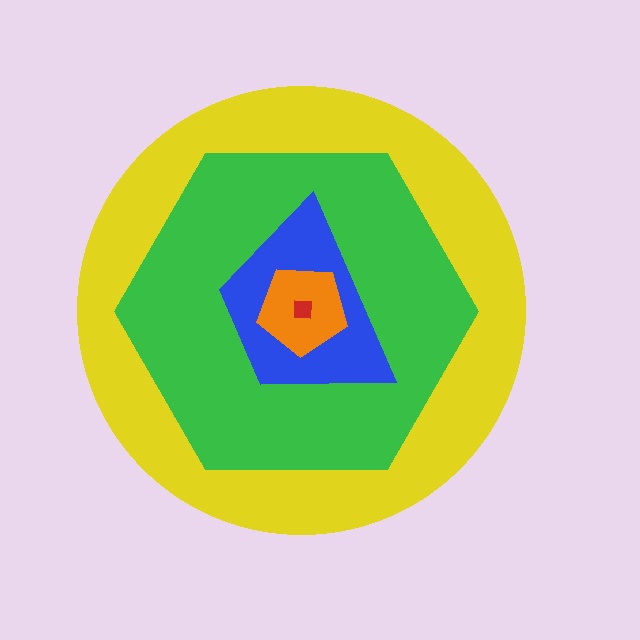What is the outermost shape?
The yellow circle.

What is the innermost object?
The red square.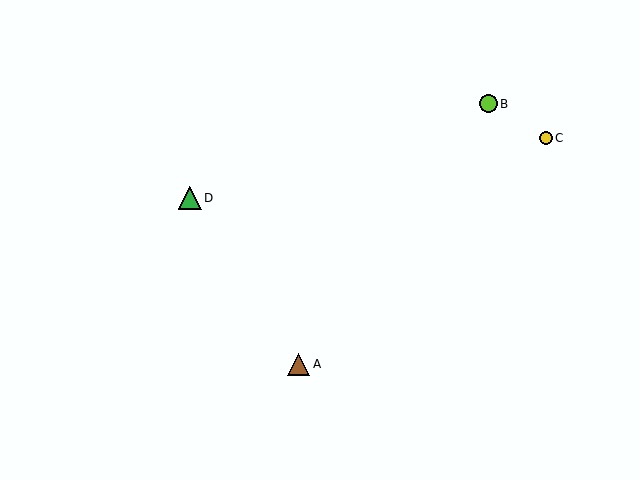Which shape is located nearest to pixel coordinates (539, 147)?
The yellow circle (labeled C) at (546, 138) is nearest to that location.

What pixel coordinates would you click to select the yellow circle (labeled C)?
Click at (546, 138) to select the yellow circle C.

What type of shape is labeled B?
Shape B is a lime circle.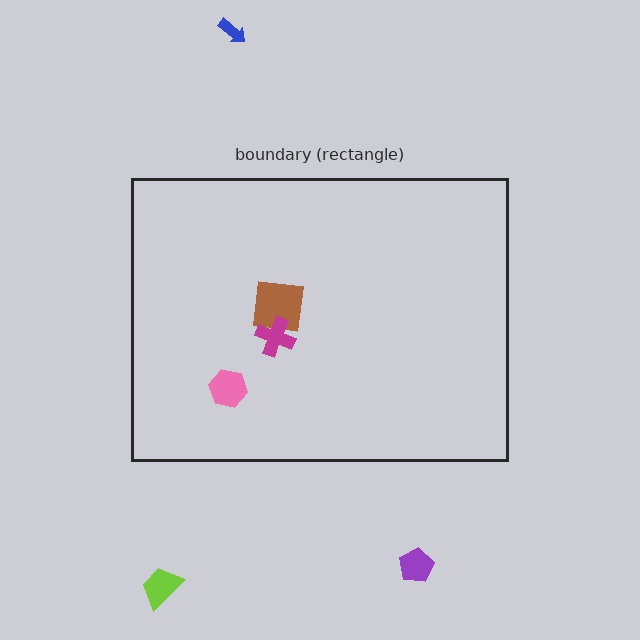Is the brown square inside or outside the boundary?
Inside.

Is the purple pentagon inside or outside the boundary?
Outside.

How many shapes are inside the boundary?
3 inside, 3 outside.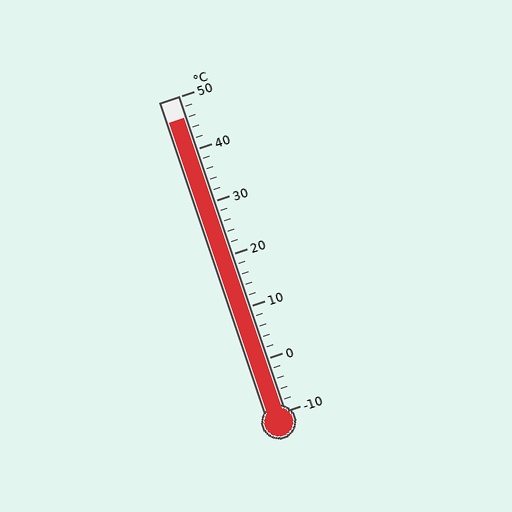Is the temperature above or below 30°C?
The temperature is above 30°C.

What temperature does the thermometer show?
The thermometer shows approximately 46°C.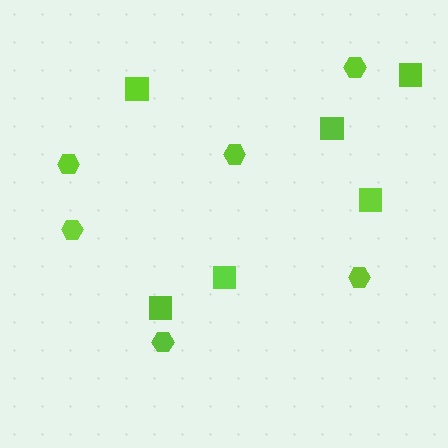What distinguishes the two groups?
There are 2 groups: one group of squares (6) and one group of hexagons (6).